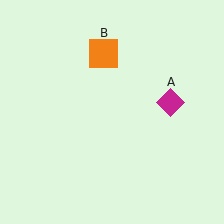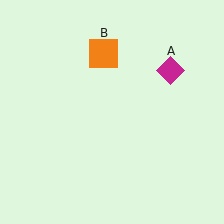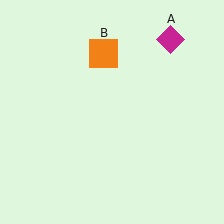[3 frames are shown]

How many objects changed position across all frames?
1 object changed position: magenta diamond (object A).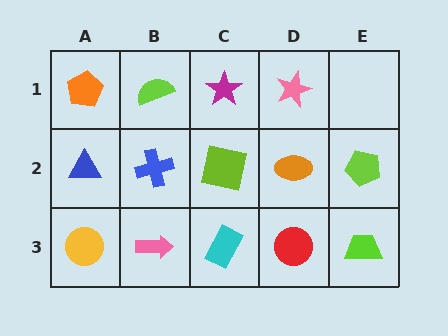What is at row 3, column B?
A pink arrow.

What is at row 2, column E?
A lime pentagon.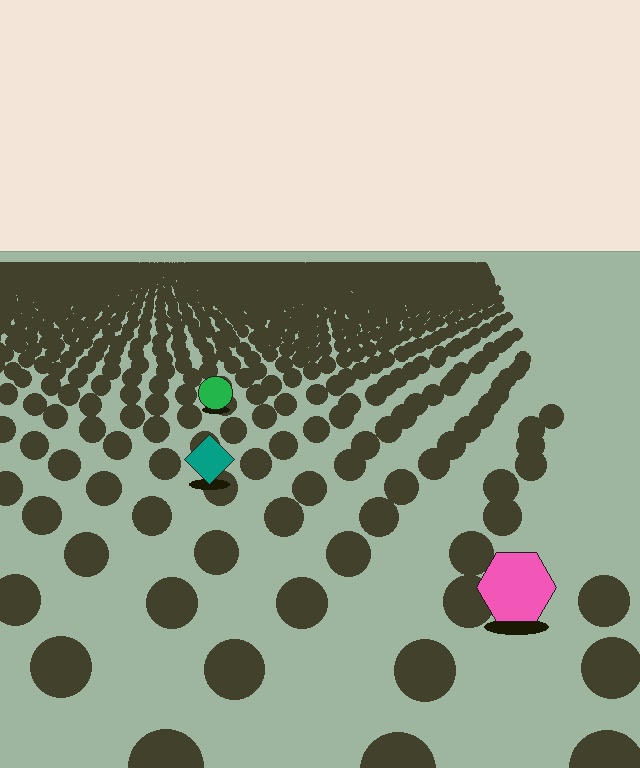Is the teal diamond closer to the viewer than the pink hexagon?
No. The pink hexagon is closer — you can tell from the texture gradient: the ground texture is coarser near it.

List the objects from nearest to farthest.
From nearest to farthest: the pink hexagon, the teal diamond, the green circle.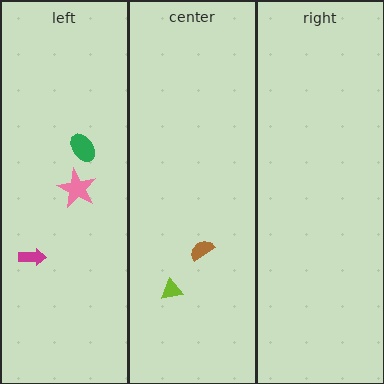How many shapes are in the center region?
2.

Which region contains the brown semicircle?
The center region.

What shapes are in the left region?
The green ellipse, the magenta arrow, the pink star.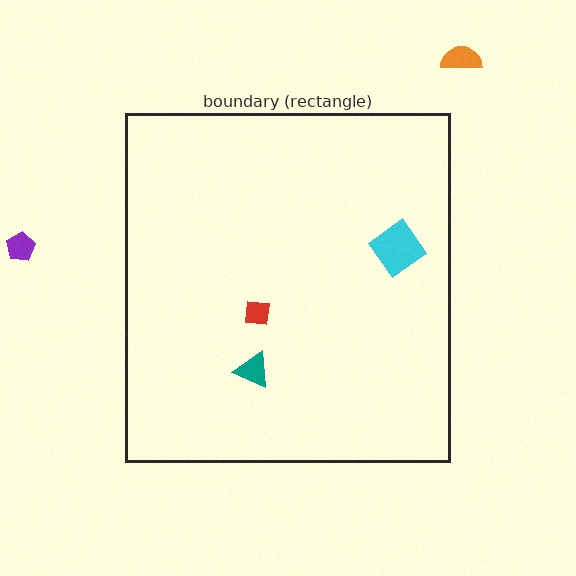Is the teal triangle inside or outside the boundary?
Inside.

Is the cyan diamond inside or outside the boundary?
Inside.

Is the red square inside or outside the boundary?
Inside.